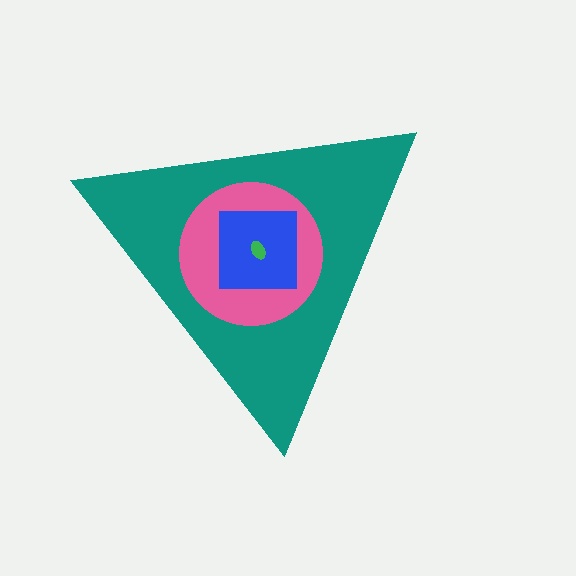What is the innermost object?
The green ellipse.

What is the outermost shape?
The teal triangle.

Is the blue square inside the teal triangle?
Yes.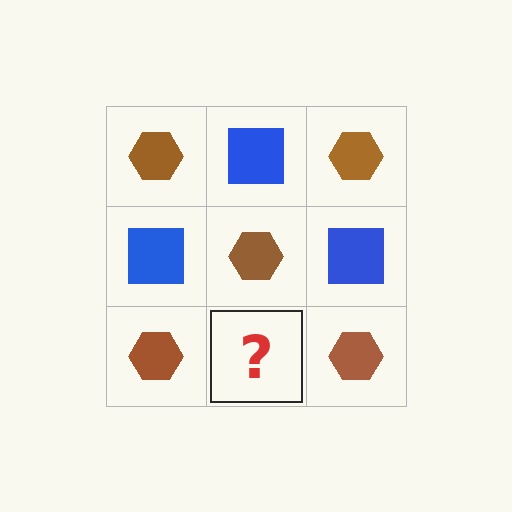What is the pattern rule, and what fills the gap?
The rule is that it alternates brown hexagon and blue square in a checkerboard pattern. The gap should be filled with a blue square.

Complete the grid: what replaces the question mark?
The question mark should be replaced with a blue square.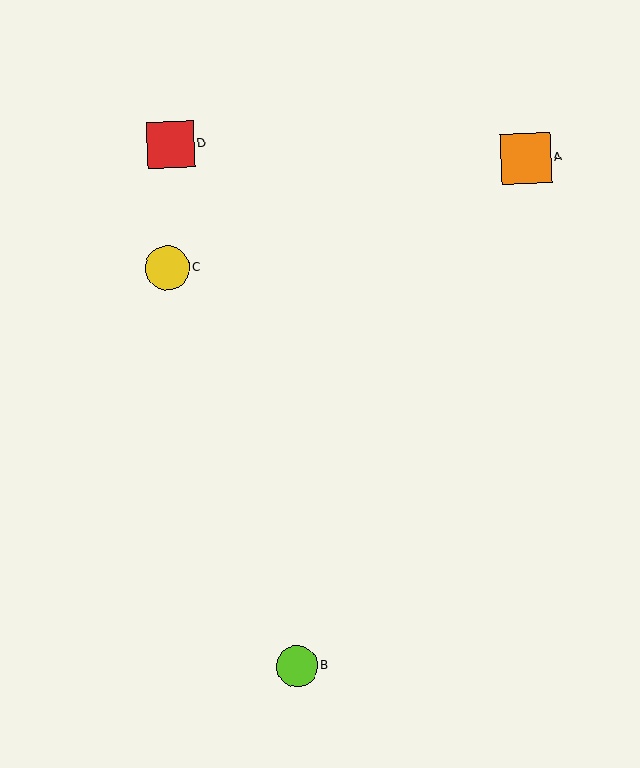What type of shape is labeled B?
Shape B is a lime circle.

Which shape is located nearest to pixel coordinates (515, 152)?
The orange square (labeled A) at (526, 158) is nearest to that location.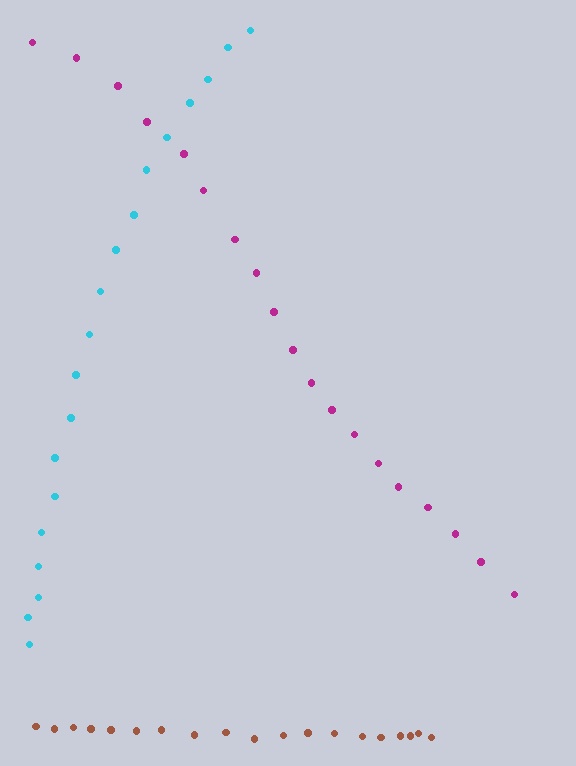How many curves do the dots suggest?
There are 3 distinct paths.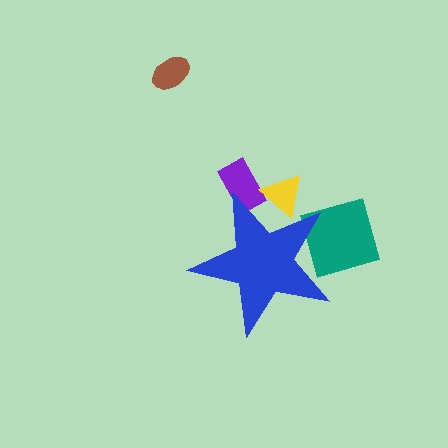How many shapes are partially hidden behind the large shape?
3 shapes are partially hidden.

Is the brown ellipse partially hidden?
No, the brown ellipse is fully visible.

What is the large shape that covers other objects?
A blue star.